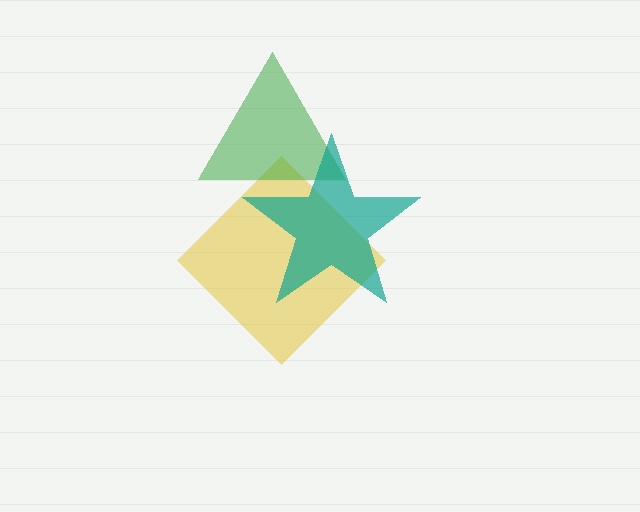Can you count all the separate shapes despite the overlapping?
Yes, there are 3 separate shapes.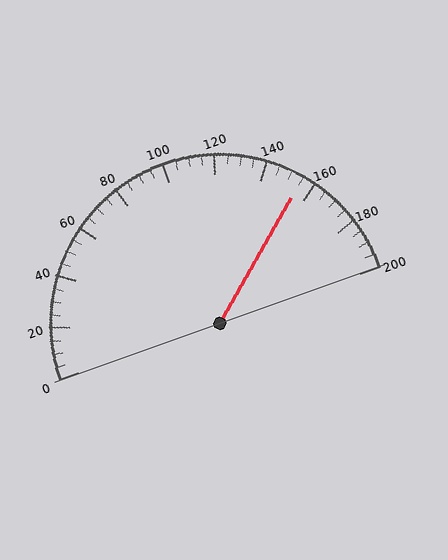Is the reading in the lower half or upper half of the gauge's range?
The reading is in the upper half of the range (0 to 200).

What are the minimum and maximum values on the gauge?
The gauge ranges from 0 to 200.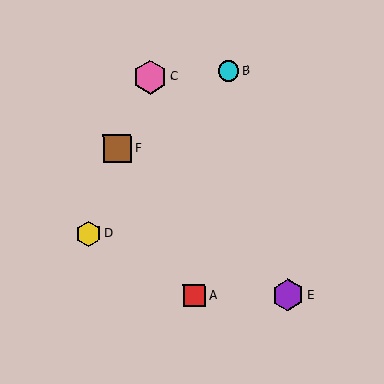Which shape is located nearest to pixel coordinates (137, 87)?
The pink hexagon (labeled C) at (150, 77) is nearest to that location.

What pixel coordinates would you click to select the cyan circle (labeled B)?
Click at (228, 71) to select the cyan circle B.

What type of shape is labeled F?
Shape F is a brown square.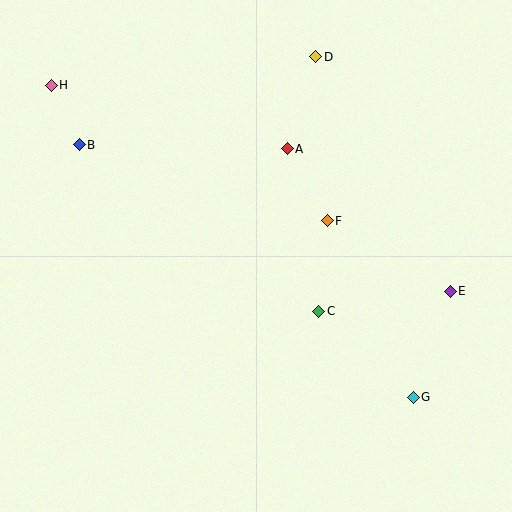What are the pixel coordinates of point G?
Point G is at (413, 397).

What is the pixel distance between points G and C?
The distance between G and C is 127 pixels.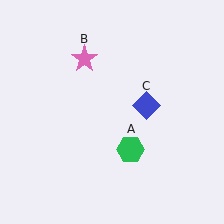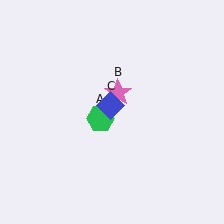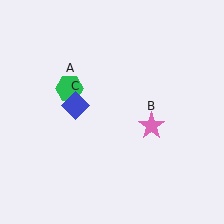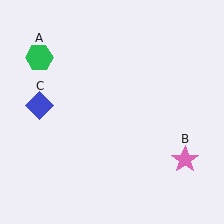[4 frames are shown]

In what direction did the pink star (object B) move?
The pink star (object B) moved down and to the right.